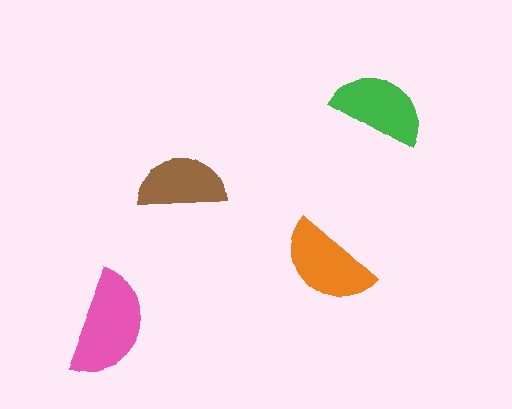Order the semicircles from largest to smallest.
the pink one, the orange one, the green one, the brown one.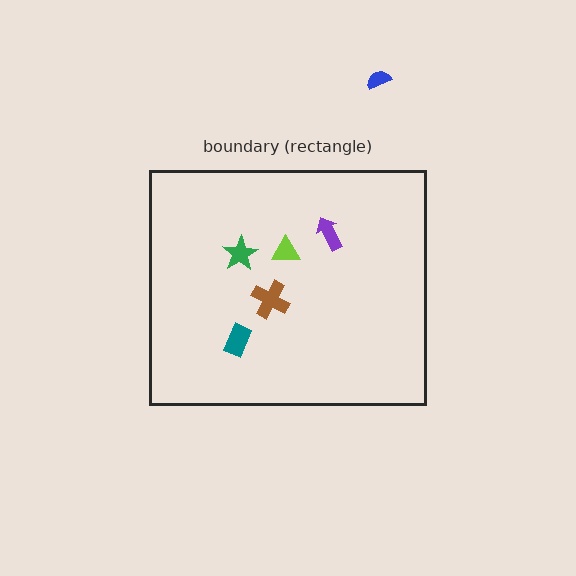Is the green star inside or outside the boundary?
Inside.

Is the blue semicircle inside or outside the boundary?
Outside.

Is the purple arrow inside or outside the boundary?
Inside.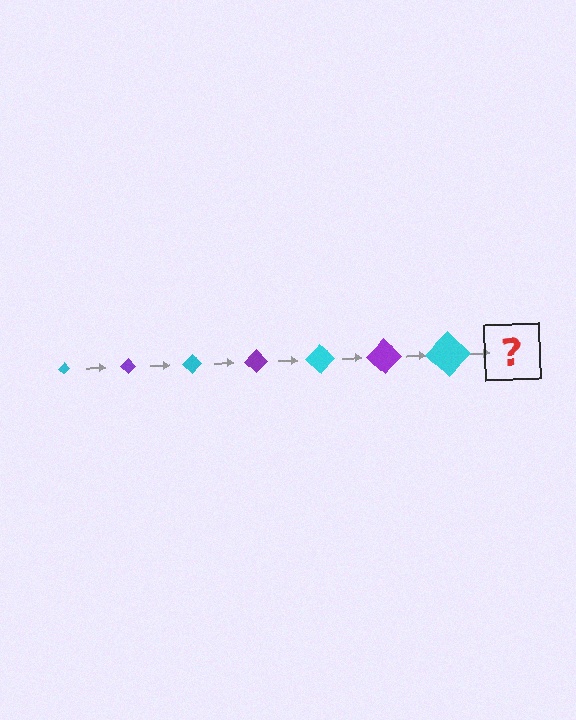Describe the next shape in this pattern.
It should be a purple diamond, larger than the previous one.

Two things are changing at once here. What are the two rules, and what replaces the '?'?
The two rules are that the diamond grows larger each step and the color cycles through cyan and purple. The '?' should be a purple diamond, larger than the previous one.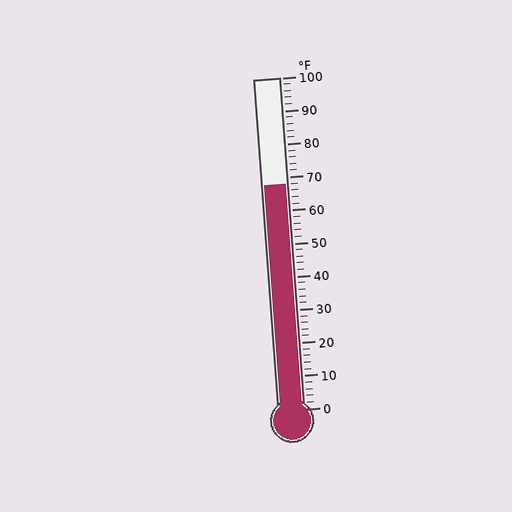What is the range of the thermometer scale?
The thermometer scale ranges from 0°F to 100°F.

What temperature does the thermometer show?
The thermometer shows approximately 68°F.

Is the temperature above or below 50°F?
The temperature is above 50°F.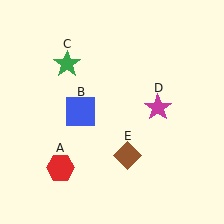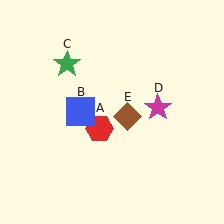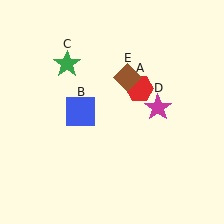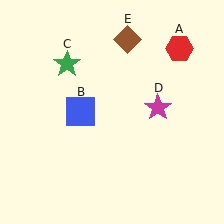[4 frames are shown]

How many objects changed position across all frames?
2 objects changed position: red hexagon (object A), brown diamond (object E).